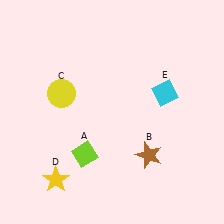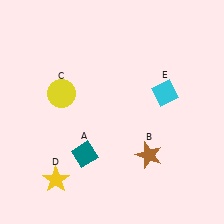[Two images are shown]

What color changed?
The diamond (A) changed from lime in Image 1 to teal in Image 2.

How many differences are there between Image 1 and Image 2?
There is 1 difference between the two images.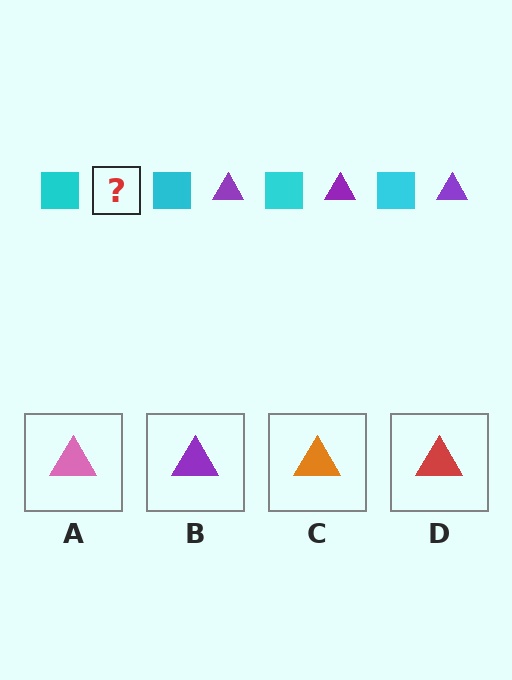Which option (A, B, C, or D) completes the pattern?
B.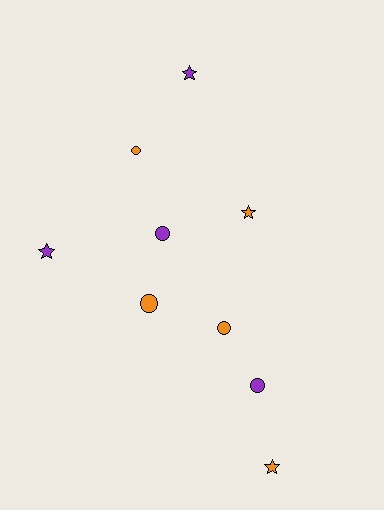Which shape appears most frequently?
Circle, with 5 objects.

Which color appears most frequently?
Orange, with 5 objects.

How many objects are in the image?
There are 9 objects.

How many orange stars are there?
There are 2 orange stars.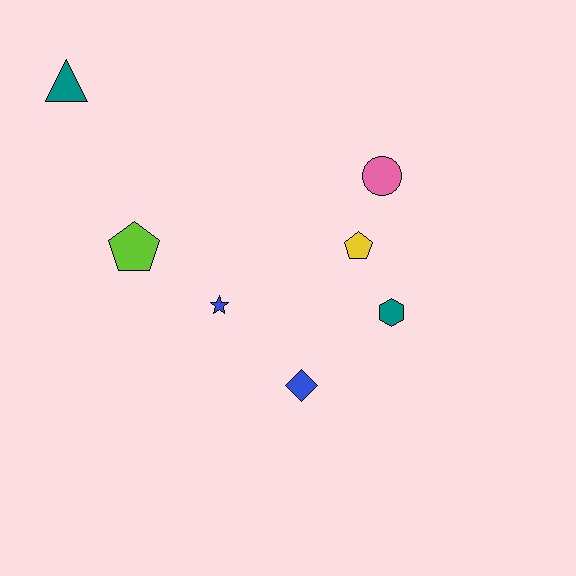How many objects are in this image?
There are 7 objects.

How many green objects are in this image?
There are no green objects.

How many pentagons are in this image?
There are 2 pentagons.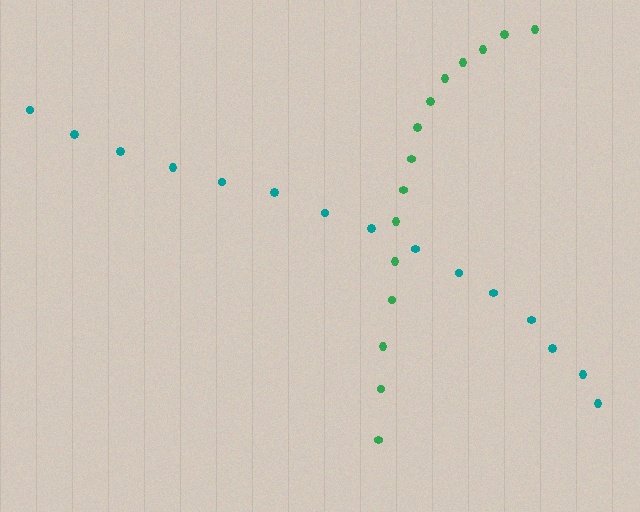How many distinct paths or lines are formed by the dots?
There are 2 distinct paths.